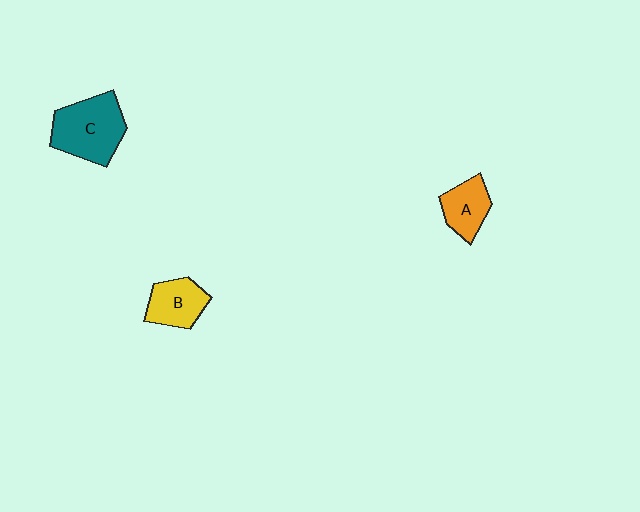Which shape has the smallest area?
Shape A (orange).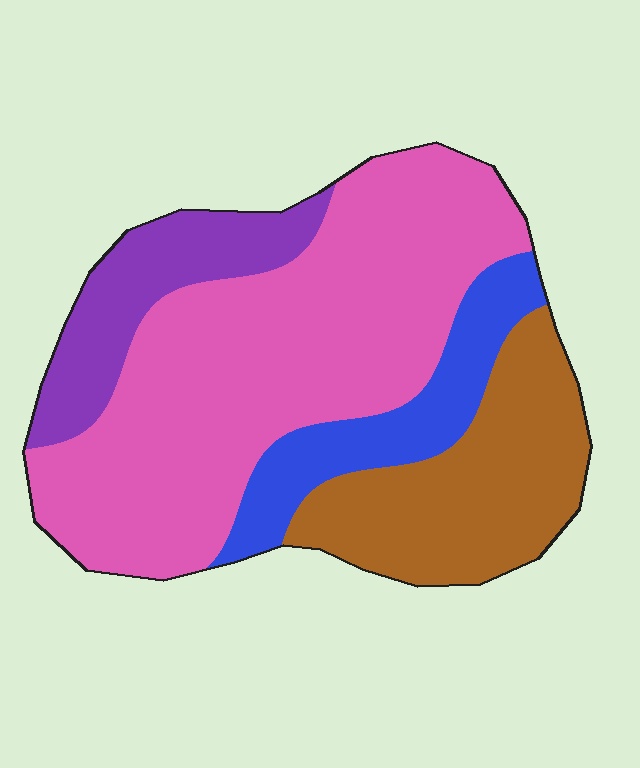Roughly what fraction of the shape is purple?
Purple covers 13% of the shape.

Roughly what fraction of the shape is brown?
Brown takes up between a sixth and a third of the shape.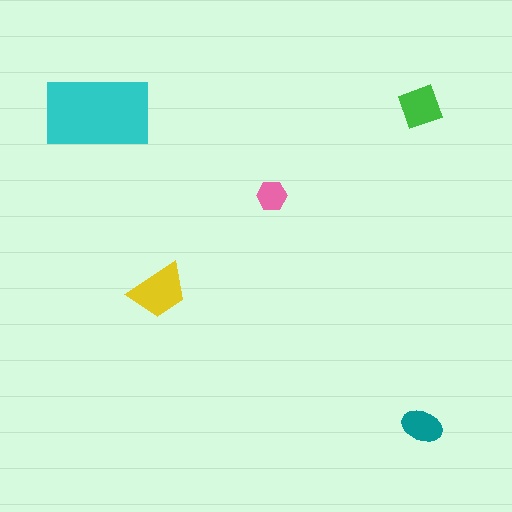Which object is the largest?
The cyan rectangle.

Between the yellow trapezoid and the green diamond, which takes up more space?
The yellow trapezoid.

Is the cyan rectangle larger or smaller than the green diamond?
Larger.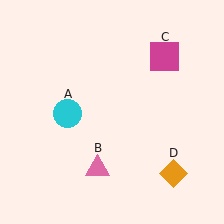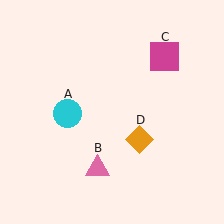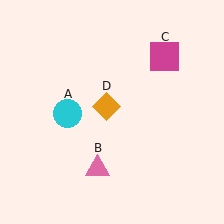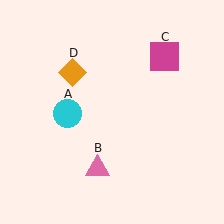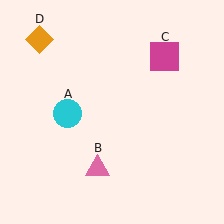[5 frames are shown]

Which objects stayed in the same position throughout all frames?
Cyan circle (object A) and pink triangle (object B) and magenta square (object C) remained stationary.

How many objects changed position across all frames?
1 object changed position: orange diamond (object D).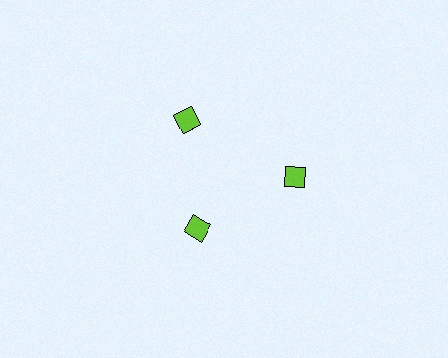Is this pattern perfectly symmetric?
No. The 3 lime squares are arranged in a ring, but one element near the 7 o'clock position is pulled inward toward the center, breaking the 3-fold rotational symmetry.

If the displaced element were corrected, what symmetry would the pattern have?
It would have 3-fold rotational symmetry — the pattern would map onto itself every 120 degrees.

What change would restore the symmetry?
The symmetry would be restored by moving it outward, back onto the ring so that all 3 squares sit at equal angles and equal distance from the center.